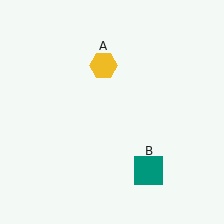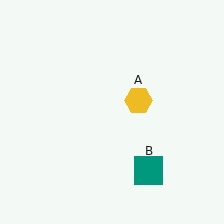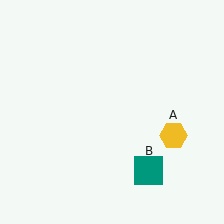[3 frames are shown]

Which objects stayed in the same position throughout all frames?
Teal square (object B) remained stationary.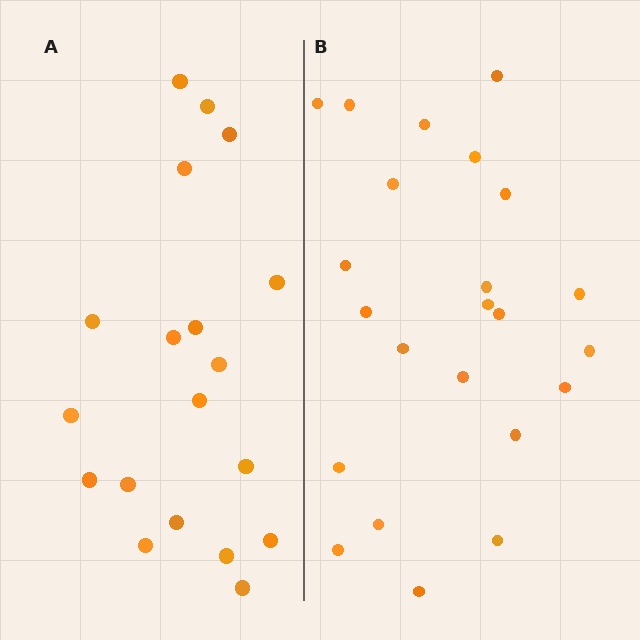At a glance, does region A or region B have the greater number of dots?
Region B (the right region) has more dots.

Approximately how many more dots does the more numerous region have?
Region B has about 4 more dots than region A.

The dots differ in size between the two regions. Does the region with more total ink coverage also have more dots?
No. Region A has more total ink coverage because its dots are larger, but region B actually contains more individual dots. Total area can be misleading — the number of items is what matters here.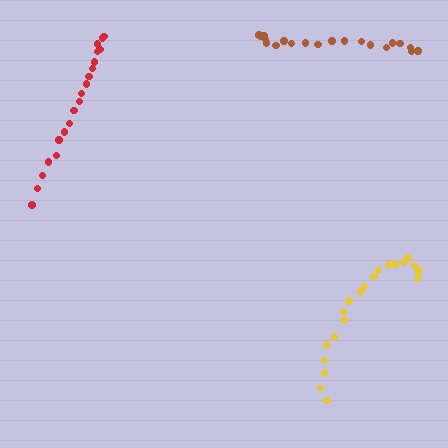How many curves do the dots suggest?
There are 3 distinct paths.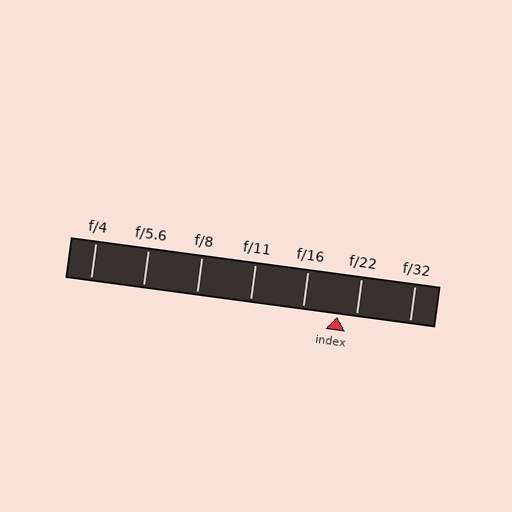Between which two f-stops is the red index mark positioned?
The index mark is between f/16 and f/22.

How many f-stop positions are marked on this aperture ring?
There are 7 f-stop positions marked.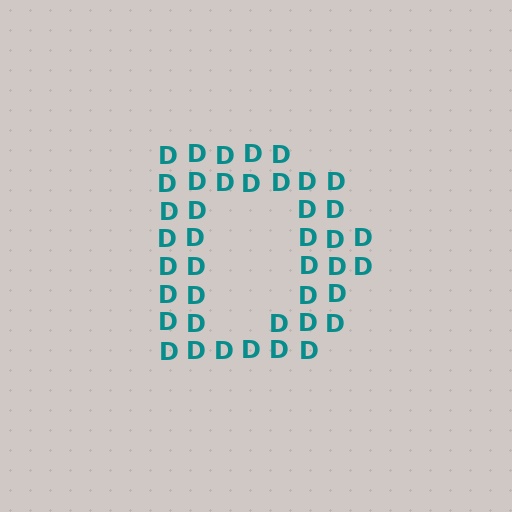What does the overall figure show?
The overall figure shows the letter D.